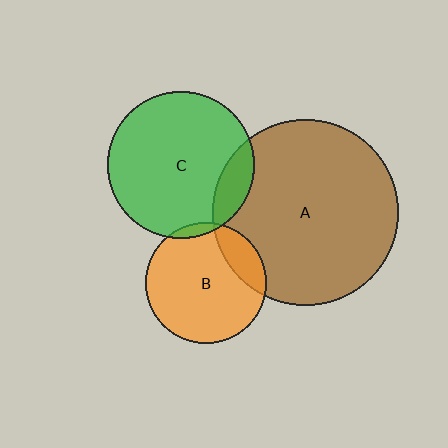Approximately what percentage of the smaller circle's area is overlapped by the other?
Approximately 15%.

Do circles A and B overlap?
Yes.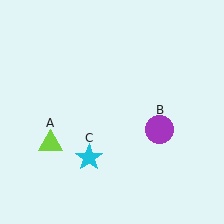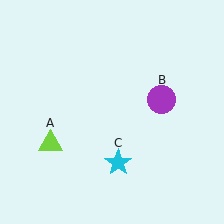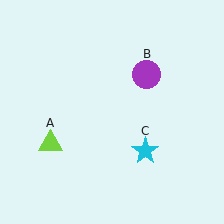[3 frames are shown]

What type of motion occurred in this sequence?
The purple circle (object B), cyan star (object C) rotated counterclockwise around the center of the scene.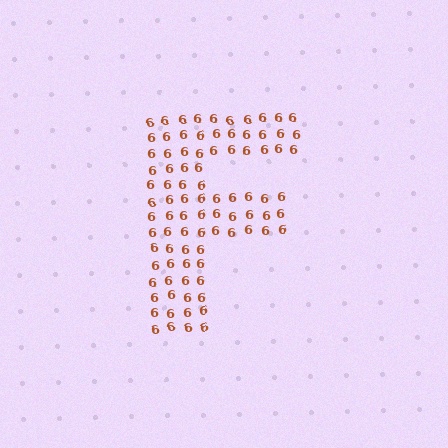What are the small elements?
The small elements are digit 6's.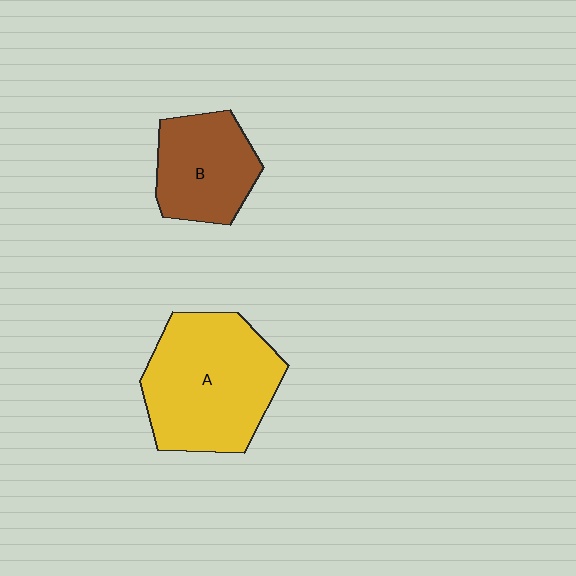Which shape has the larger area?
Shape A (yellow).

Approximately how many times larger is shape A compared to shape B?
Approximately 1.6 times.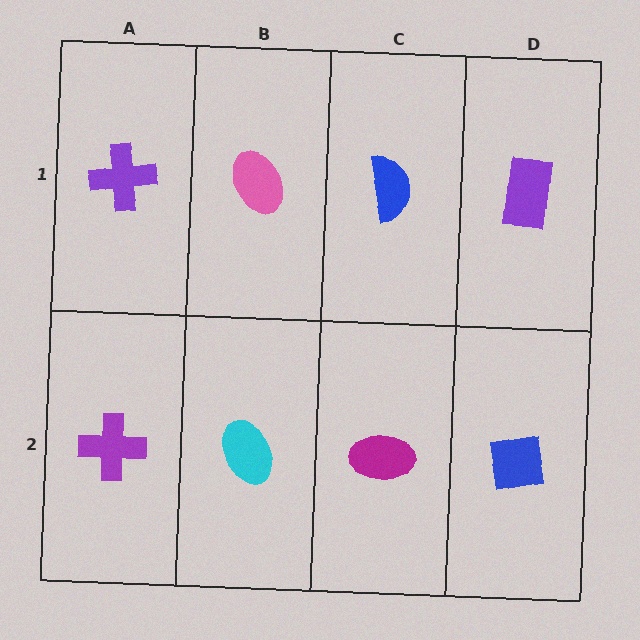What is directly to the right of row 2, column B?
A magenta ellipse.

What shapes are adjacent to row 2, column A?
A purple cross (row 1, column A), a cyan ellipse (row 2, column B).